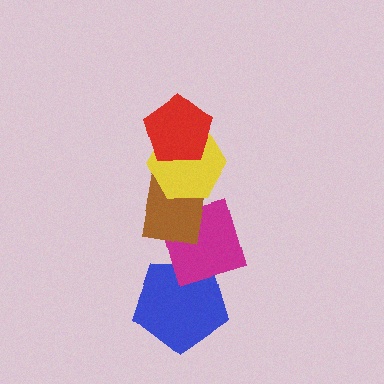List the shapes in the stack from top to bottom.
From top to bottom: the red pentagon, the yellow hexagon, the brown rectangle, the magenta diamond, the blue pentagon.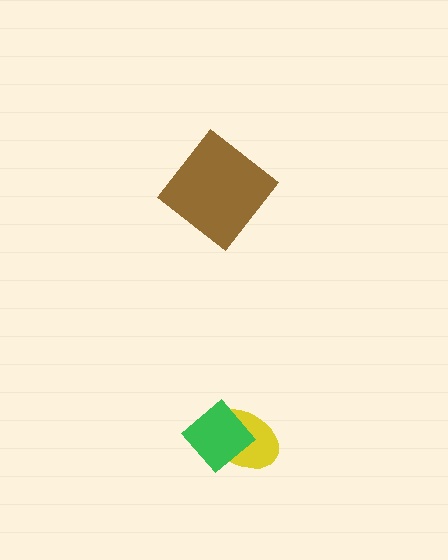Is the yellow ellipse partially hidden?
Yes, it is partially covered by another shape.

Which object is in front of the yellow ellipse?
The green diamond is in front of the yellow ellipse.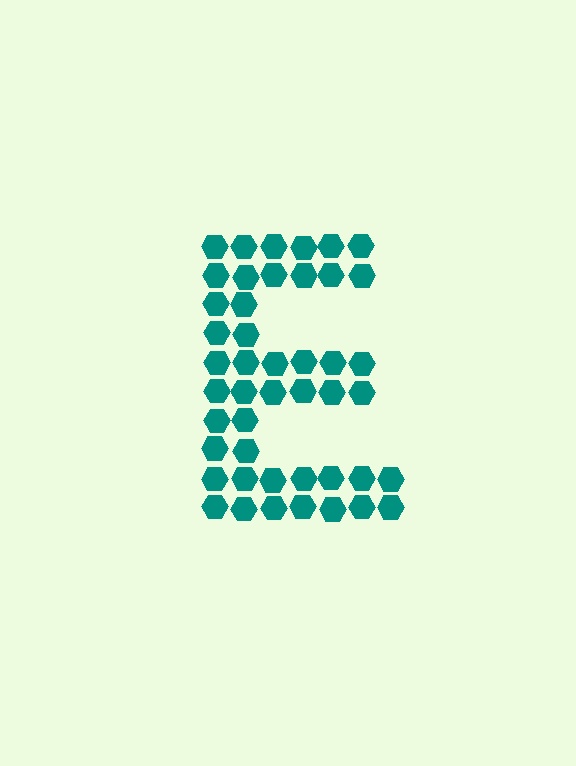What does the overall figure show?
The overall figure shows the letter E.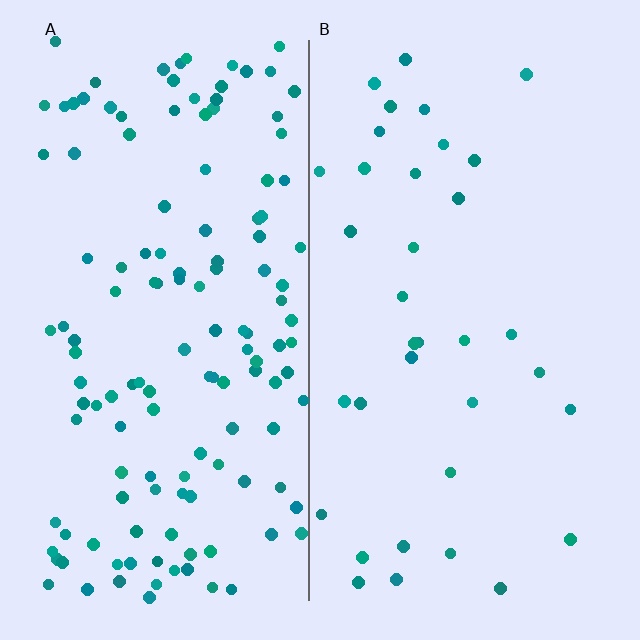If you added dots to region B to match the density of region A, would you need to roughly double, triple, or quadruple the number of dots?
Approximately quadruple.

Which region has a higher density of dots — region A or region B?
A (the left).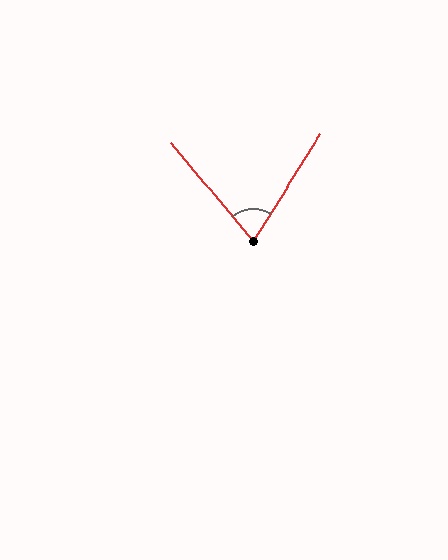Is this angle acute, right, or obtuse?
It is acute.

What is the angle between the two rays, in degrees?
Approximately 72 degrees.